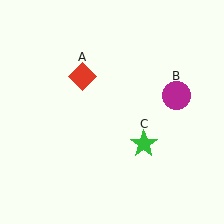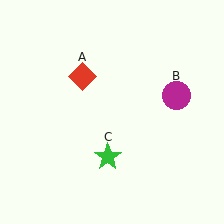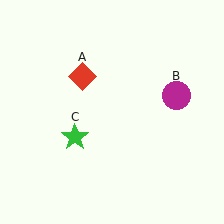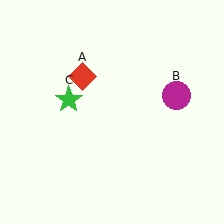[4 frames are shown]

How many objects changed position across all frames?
1 object changed position: green star (object C).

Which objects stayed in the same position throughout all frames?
Red diamond (object A) and magenta circle (object B) remained stationary.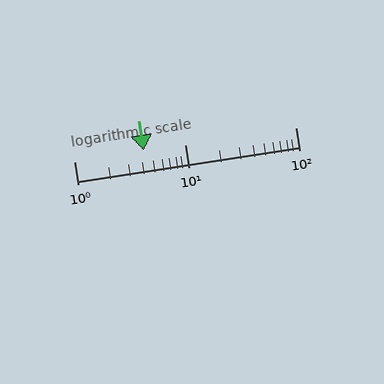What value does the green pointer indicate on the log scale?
The pointer indicates approximately 4.3.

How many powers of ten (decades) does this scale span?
The scale spans 2 decades, from 1 to 100.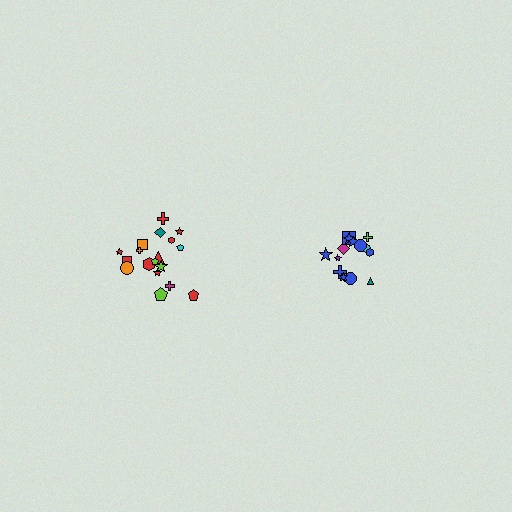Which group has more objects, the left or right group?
The left group.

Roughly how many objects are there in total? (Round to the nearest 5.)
Roughly 35 objects in total.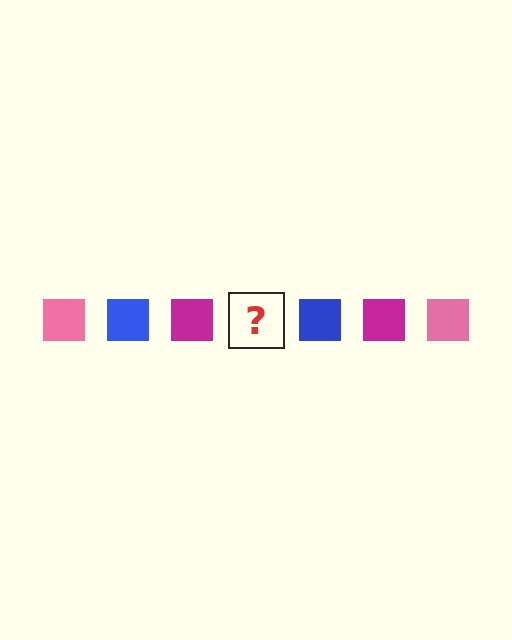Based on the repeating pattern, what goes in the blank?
The blank should be a pink square.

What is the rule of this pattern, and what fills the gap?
The rule is that the pattern cycles through pink, blue, magenta squares. The gap should be filled with a pink square.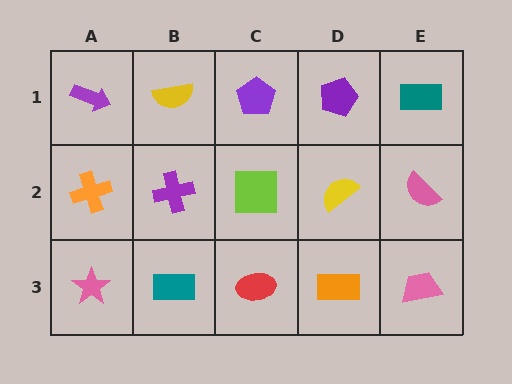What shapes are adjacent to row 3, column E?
A pink semicircle (row 2, column E), an orange rectangle (row 3, column D).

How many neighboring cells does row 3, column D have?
3.